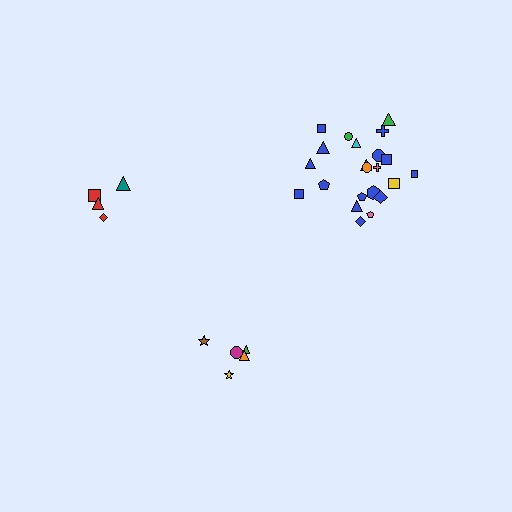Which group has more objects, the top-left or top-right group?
The top-right group.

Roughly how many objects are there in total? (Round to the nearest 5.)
Roughly 30 objects in total.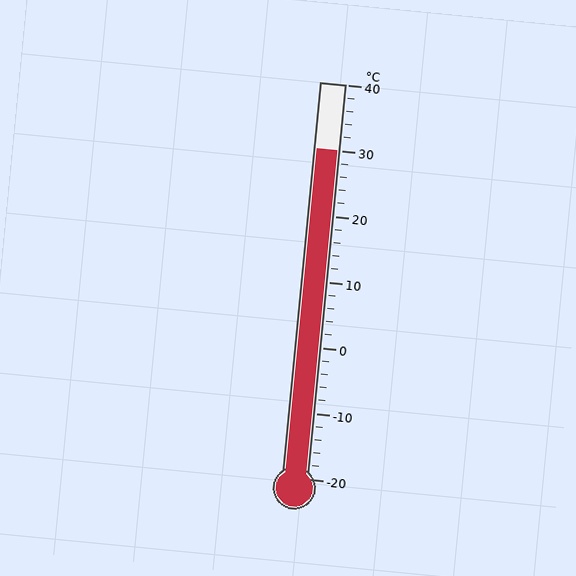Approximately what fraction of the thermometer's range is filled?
The thermometer is filled to approximately 85% of its range.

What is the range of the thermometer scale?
The thermometer scale ranges from -20°C to 40°C.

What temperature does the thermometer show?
The thermometer shows approximately 30°C.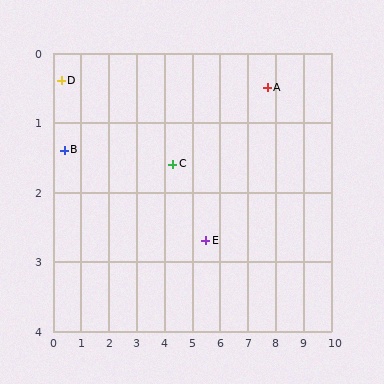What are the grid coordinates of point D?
Point D is at approximately (0.3, 0.4).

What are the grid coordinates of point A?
Point A is at approximately (7.7, 0.5).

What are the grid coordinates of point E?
Point E is at approximately (5.5, 2.7).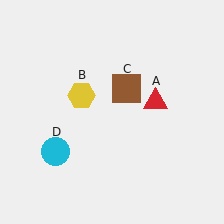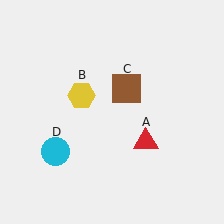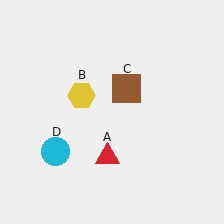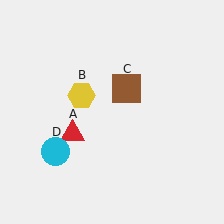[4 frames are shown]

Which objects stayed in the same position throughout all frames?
Yellow hexagon (object B) and brown square (object C) and cyan circle (object D) remained stationary.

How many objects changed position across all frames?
1 object changed position: red triangle (object A).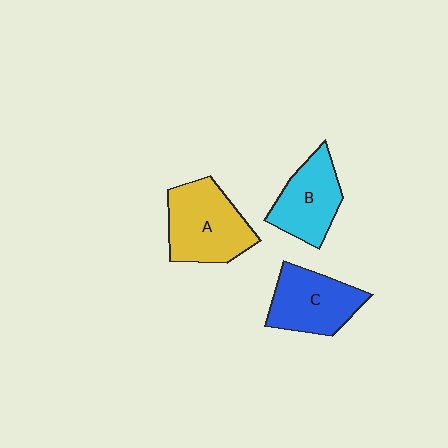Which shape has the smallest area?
Shape B (cyan).